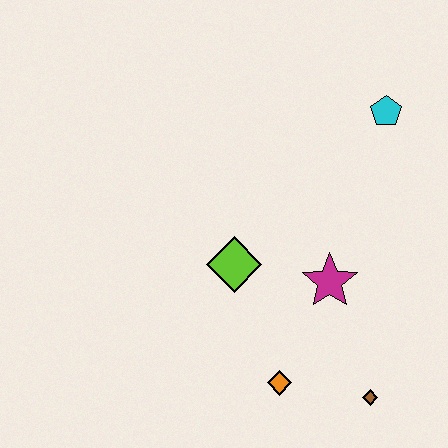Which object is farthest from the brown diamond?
The cyan pentagon is farthest from the brown diamond.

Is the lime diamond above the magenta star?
Yes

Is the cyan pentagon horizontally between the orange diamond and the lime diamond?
No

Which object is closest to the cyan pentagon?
The magenta star is closest to the cyan pentagon.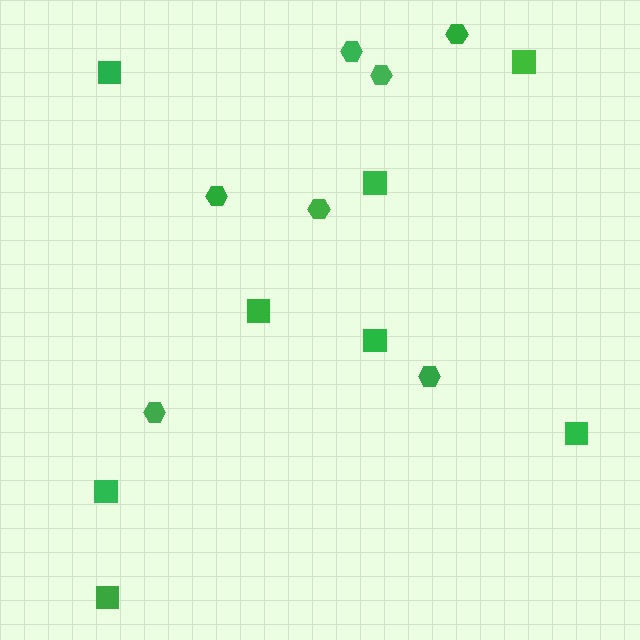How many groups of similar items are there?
There are 2 groups: one group of hexagons (7) and one group of squares (8).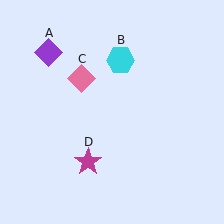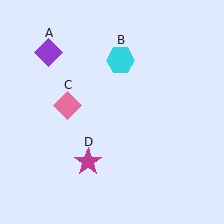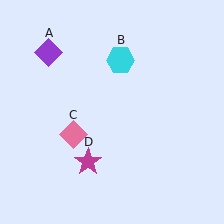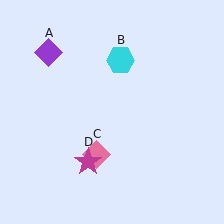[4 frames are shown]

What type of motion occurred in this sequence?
The pink diamond (object C) rotated counterclockwise around the center of the scene.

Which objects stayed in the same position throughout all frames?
Purple diamond (object A) and cyan hexagon (object B) and magenta star (object D) remained stationary.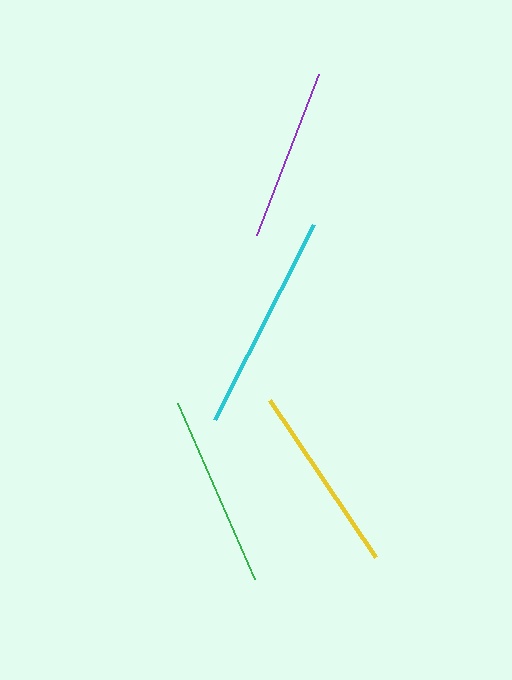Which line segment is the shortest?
The purple line is the shortest at approximately 172 pixels.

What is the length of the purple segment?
The purple segment is approximately 172 pixels long.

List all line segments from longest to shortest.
From longest to shortest: cyan, green, yellow, purple.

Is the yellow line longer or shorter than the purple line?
The yellow line is longer than the purple line.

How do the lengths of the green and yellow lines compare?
The green and yellow lines are approximately the same length.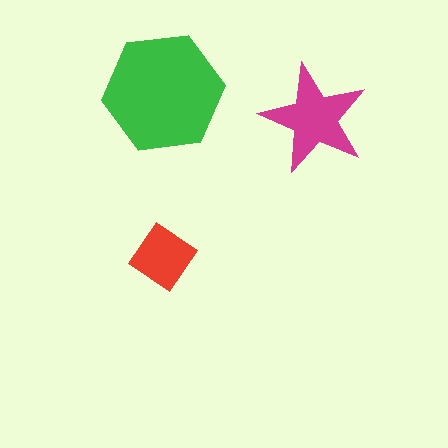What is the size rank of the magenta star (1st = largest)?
2nd.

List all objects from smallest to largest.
The red diamond, the magenta star, the green hexagon.